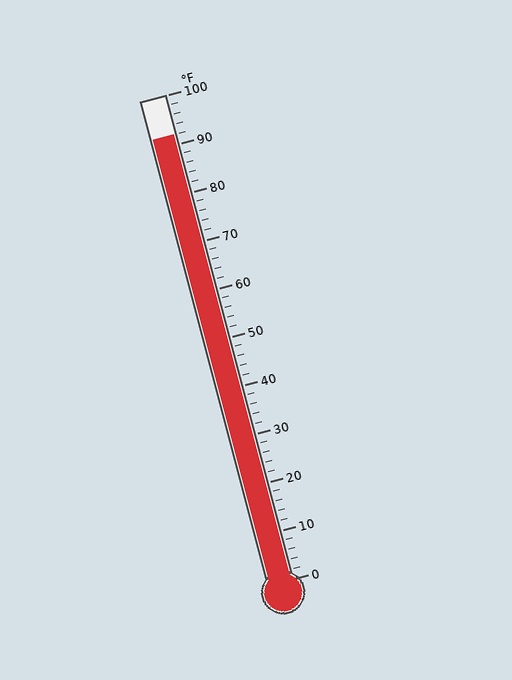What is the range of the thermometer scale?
The thermometer scale ranges from 0°F to 100°F.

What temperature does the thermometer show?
The thermometer shows approximately 92°F.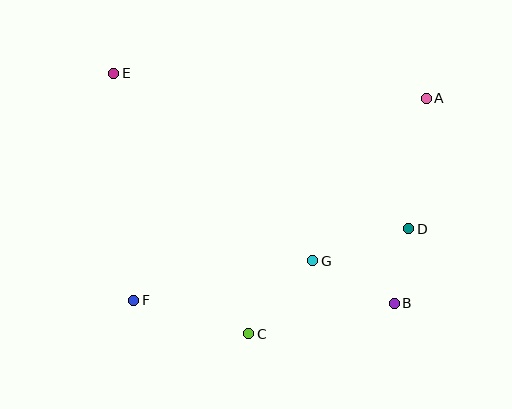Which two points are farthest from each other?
Points B and E are farthest from each other.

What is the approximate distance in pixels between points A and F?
The distance between A and F is approximately 355 pixels.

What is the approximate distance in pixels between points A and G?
The distance between A and G is approximately 198 pixels.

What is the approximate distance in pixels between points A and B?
The distance between A and B is approximately 208 pixels.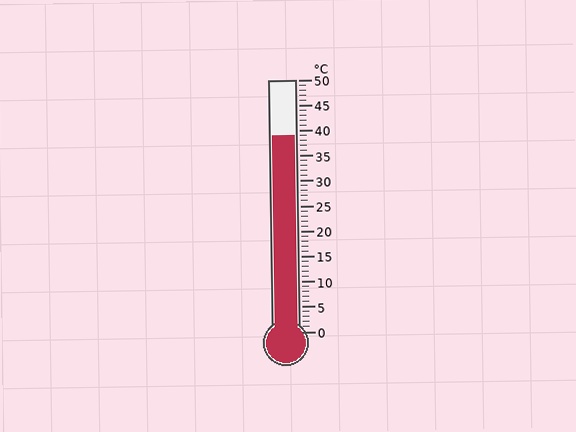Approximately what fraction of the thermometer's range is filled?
The thermometer is filled to approximately 80% of its range.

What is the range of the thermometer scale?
The thermometer scale ranges from 0°C to 50°C.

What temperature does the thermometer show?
The thermometer shows approximately 39°C.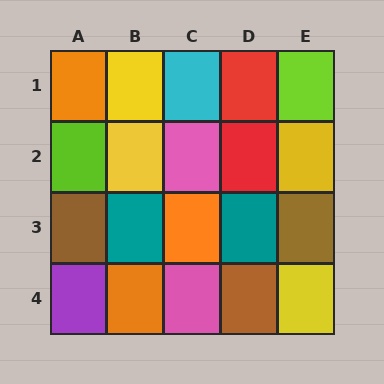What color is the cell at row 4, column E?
Yellow.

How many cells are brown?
3 cells are brown.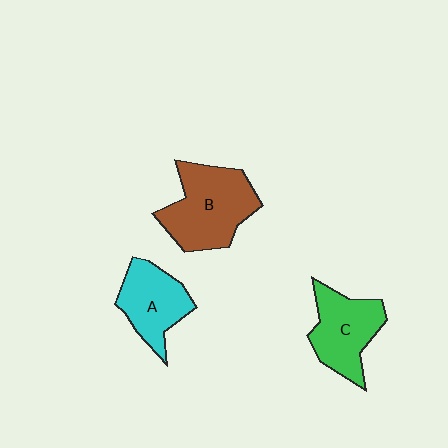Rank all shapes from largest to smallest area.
From largest to smallest: B (brown), C (green), A (cyan).